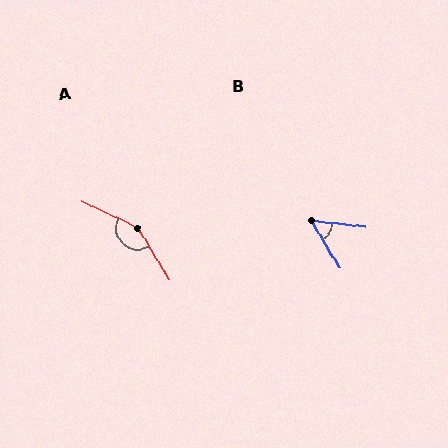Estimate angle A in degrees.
Approximately 146 degrees.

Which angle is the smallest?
B, at approximately 52 degrees.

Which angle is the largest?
A, at approximately 146 degrees.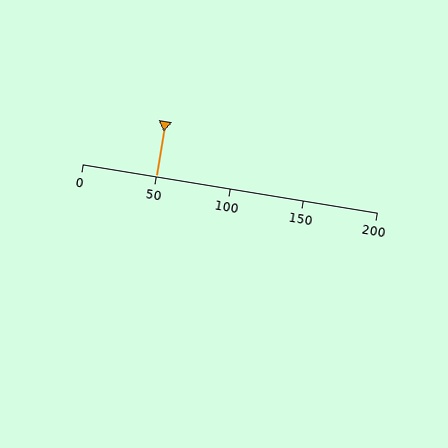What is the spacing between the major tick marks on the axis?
The major ticks are spaced 50 apart.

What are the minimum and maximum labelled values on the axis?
The axis runs from 0 to 200.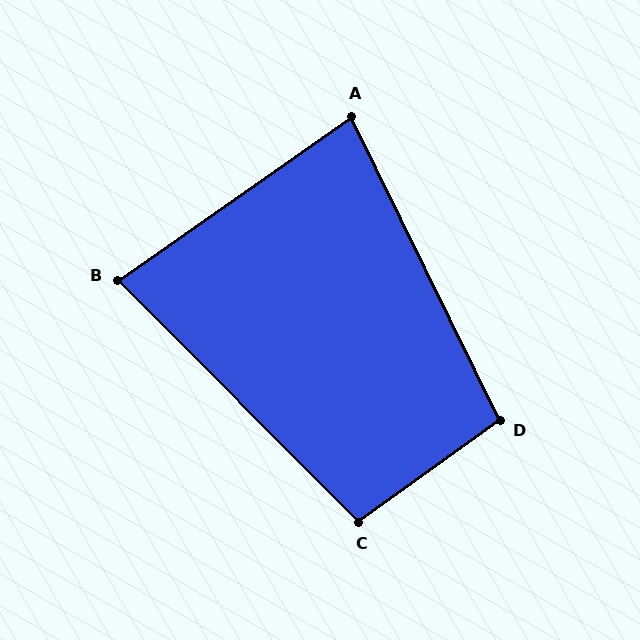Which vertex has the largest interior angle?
D, at approximately 100 degrees.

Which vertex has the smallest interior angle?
B, at approximately 80 degrees.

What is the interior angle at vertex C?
Approximately 99 degrees (obtuse).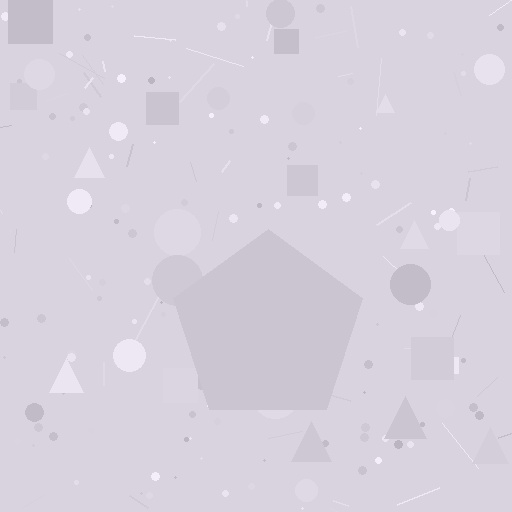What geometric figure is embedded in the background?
A pentagon is embedded in the background.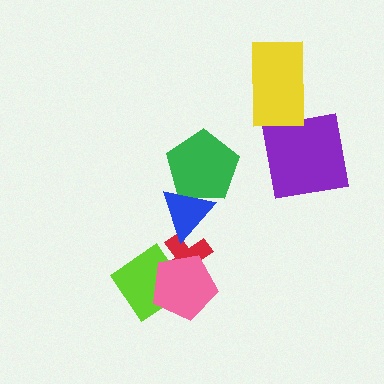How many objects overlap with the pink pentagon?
2 objects overlap with the pink pentagon.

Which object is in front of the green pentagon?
The blue triangle is in front of the green pentagon.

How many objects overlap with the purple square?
0 objects overlap with the purple square.